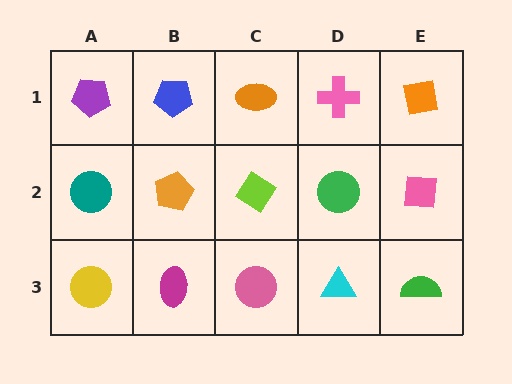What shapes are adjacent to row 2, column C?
An orange ellipse (row 1, column C), a pink circle (row 3, column C), an orange pentagon (row 2, column B), a green circle (row 2, column D).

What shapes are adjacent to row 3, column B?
An orange pentagon (row 2, column B), a yellow circle (row 3, column A), a pink circle (row 3, column C).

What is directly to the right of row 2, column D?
A pink square.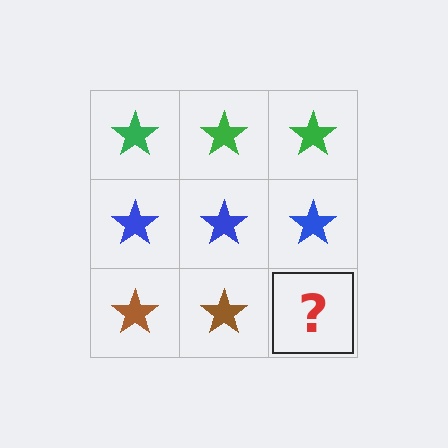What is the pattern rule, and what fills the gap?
The rule is that each row has a consistent color. The gap should be filled with a brown star.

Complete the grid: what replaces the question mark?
The question mark should be replaced with a brown star.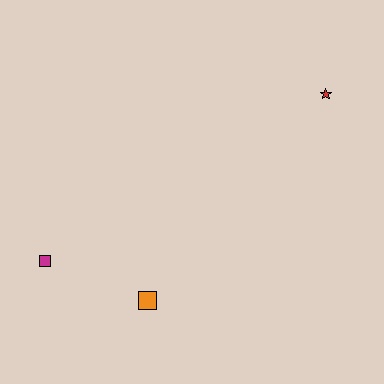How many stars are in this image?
There is 1 star.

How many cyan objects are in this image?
There are no cyan objects.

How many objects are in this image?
There are 3 objects.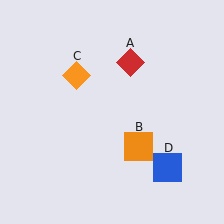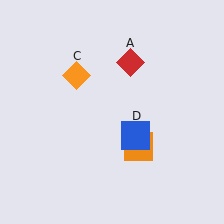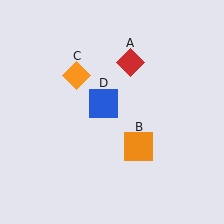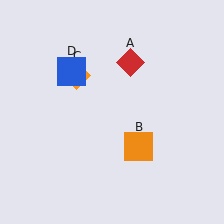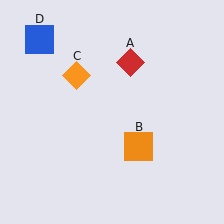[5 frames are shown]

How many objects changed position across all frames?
1 object changed position: blue square (object D).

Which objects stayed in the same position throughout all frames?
Red diamond (object A) and orange square (object B) and orange diamond (object C) remained stationary.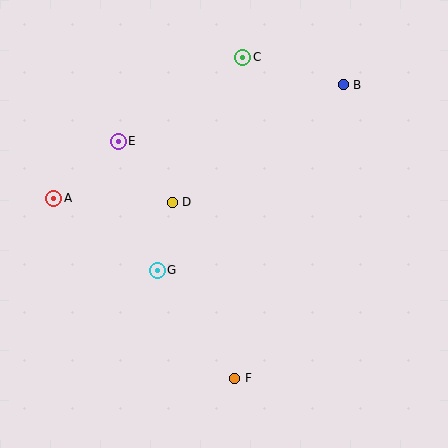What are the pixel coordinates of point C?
Point C is at (243, 57).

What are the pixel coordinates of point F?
Point F is at (235, 378).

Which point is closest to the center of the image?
Point D at (172, 202) is closest to the center.